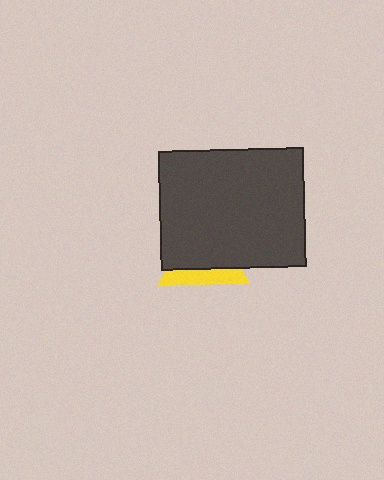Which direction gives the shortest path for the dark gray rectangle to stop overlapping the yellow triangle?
Moving up gives the shortest separation.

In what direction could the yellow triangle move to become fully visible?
The yellow triangle could move down. That would shift it out from behind the dark gray rectangle entirely.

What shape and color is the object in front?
The object in front is a dark gray rectangle.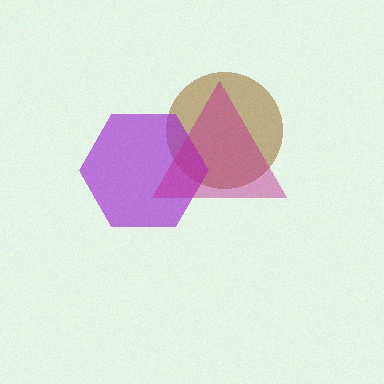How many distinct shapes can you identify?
There are 3 distinct shapes: a brown circle, a purple hexagon, a magenta triangle.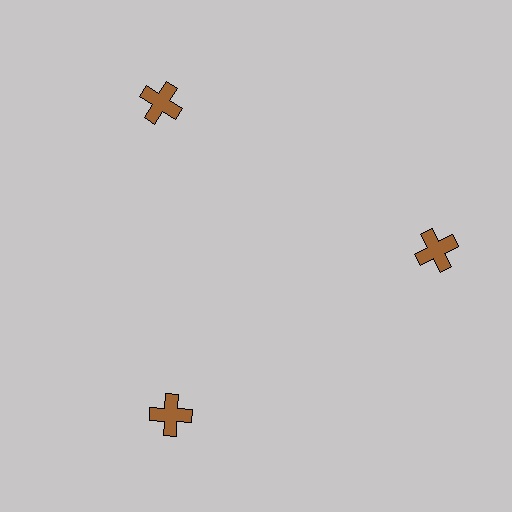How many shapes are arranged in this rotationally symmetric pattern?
There are 3 shapes, arranged in 3 groups of 1.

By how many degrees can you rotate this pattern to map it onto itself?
The pattern maps onto itself every 120 degrees of rotation.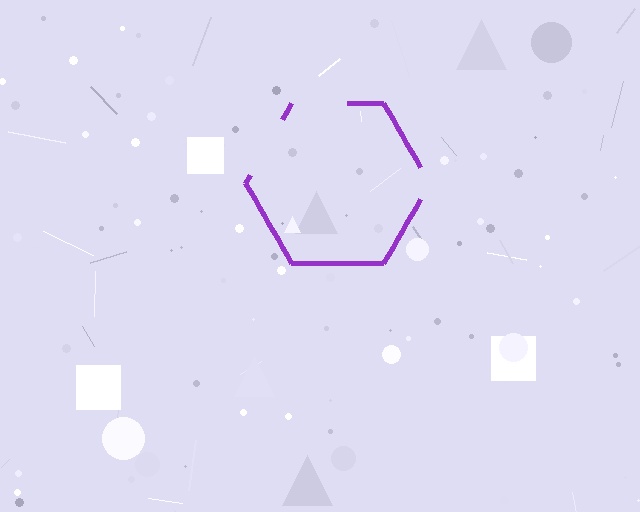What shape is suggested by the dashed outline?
The dashed outline suggests a hexagon.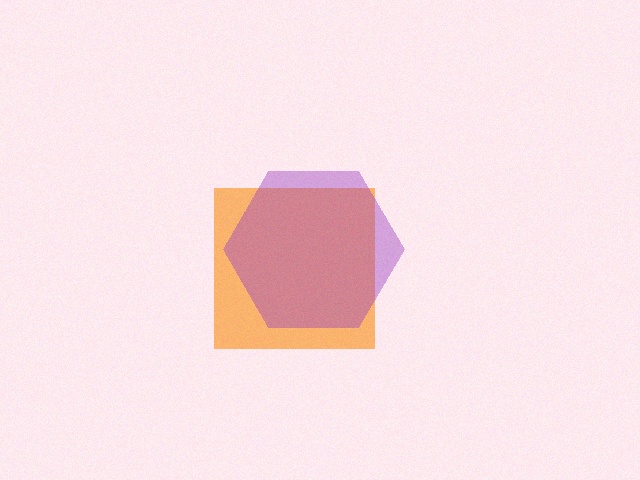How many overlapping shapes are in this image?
There are 2 overlapping shapes in the image.